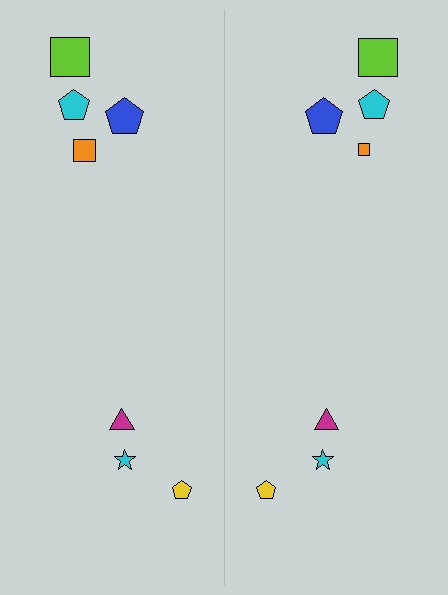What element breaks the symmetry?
The orange square on the right side has a different size than its mirror counterpart.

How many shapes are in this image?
There are 14 shapes in this image.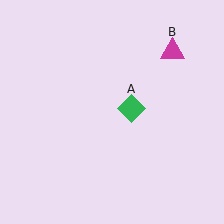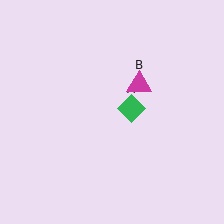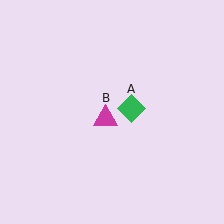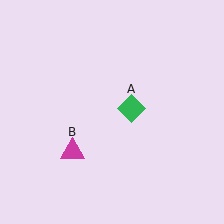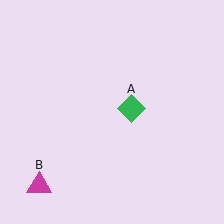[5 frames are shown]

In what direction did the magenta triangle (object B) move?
The magenta triangle (object B) moved down and to the left.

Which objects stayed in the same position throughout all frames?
Green diamond (object A) remained stationary.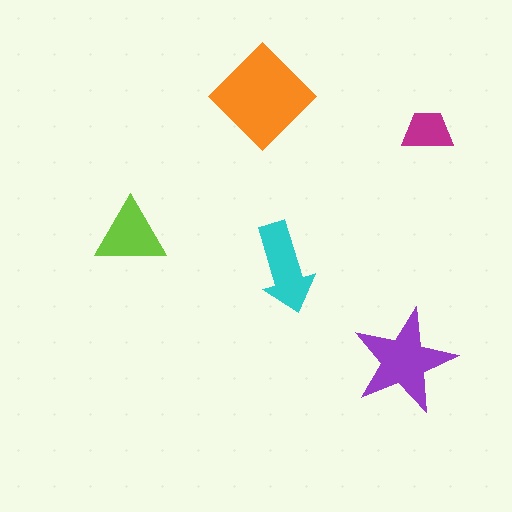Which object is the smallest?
The magenta trapezoid.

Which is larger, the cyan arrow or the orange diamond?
The orange diamond.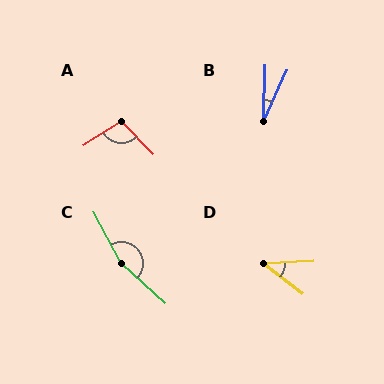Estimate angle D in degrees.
Approximately 41 degrees.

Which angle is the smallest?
B, at approximately 23 degrees.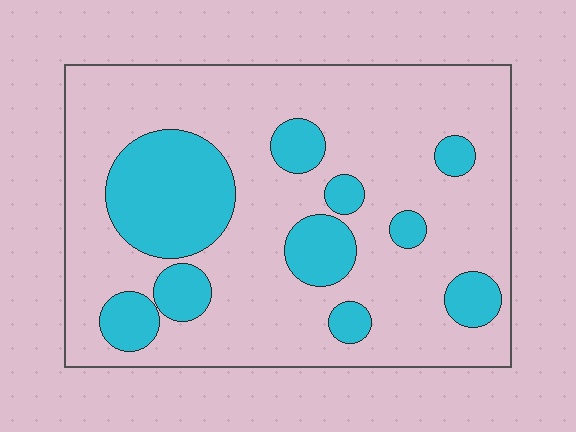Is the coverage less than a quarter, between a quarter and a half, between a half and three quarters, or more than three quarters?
Less than a quarter.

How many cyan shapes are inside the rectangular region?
10.